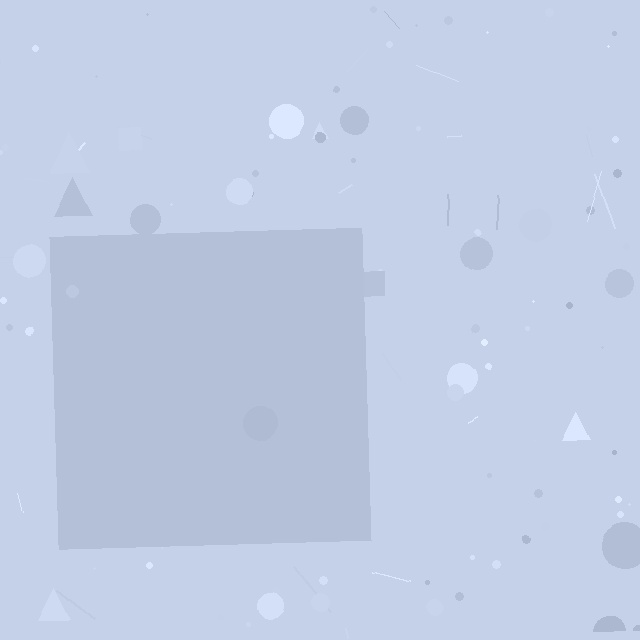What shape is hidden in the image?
A square is hidden in the image.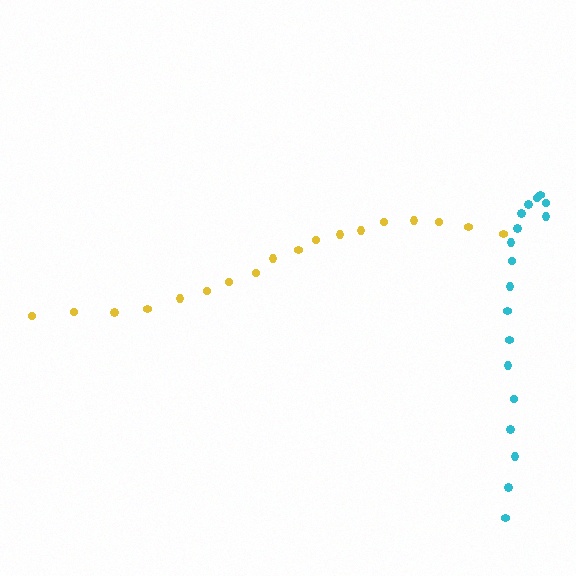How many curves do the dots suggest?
There are 2 distinct paths.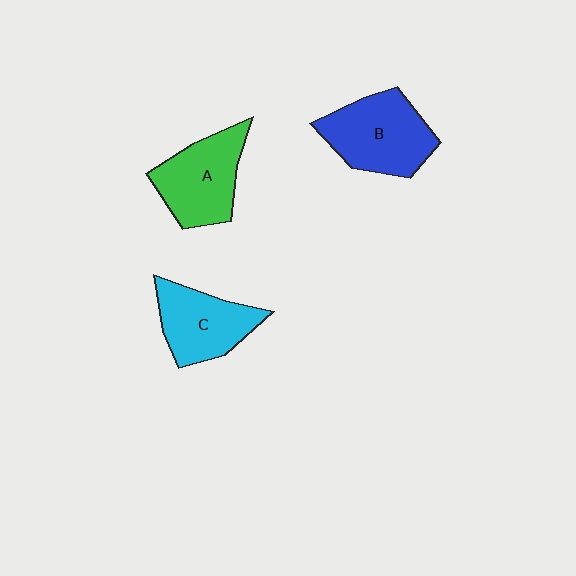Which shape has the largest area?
Shape B (blue).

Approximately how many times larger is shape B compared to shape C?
Approximately 1.2 times.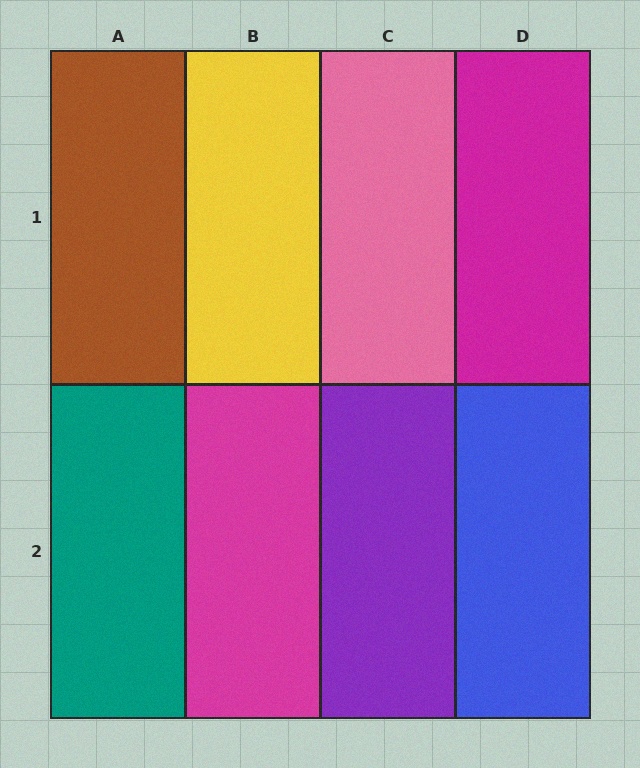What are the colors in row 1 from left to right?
Brown, yellow, pink, magenta.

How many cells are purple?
1 cell is purple.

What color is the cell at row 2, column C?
Purple.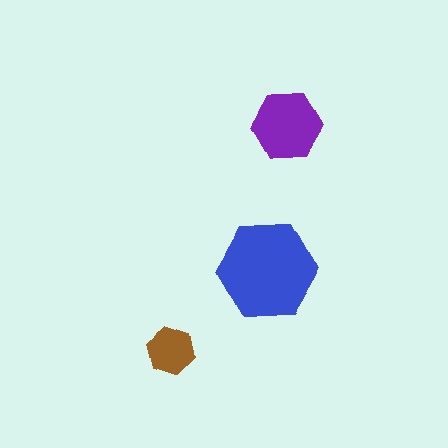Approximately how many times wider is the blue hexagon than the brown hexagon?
About 2 times wider.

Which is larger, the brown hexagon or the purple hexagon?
The purple one.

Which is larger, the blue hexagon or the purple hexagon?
The blue one.